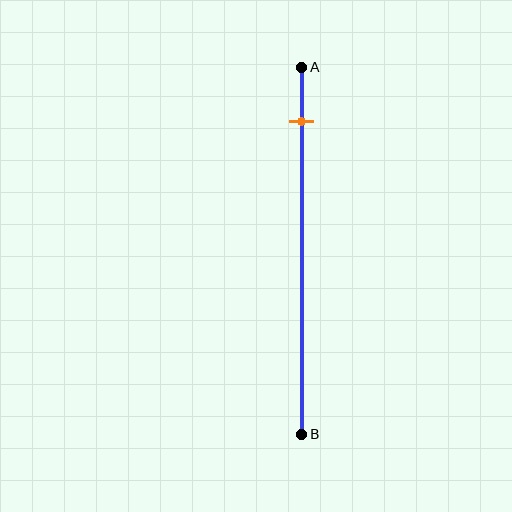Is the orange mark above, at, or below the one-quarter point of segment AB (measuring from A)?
The orange mark is above the one-quarter point of segment AB.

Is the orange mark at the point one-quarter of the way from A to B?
No, the mark is at about 15% from A, not at the 25% one-quarter point.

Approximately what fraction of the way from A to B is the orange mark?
The orange mark is approximately 15% of the way from A to B.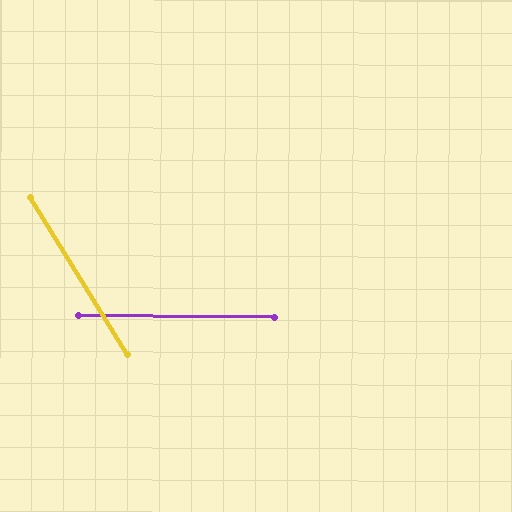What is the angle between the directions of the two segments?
Approximately 58 degrees.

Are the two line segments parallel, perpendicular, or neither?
Neither parallel nor perpendicular — they differ by about 58°.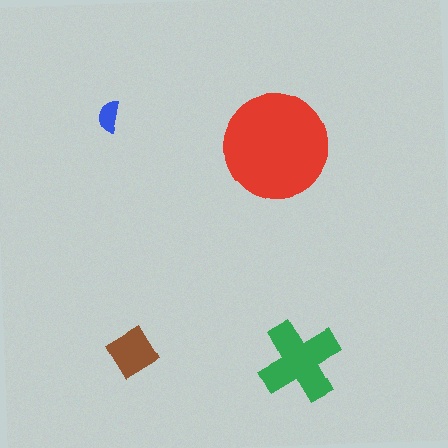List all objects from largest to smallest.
The red circle, the green cross, the brown diamond, the blue semicircle.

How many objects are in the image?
There are 4 objects in the image.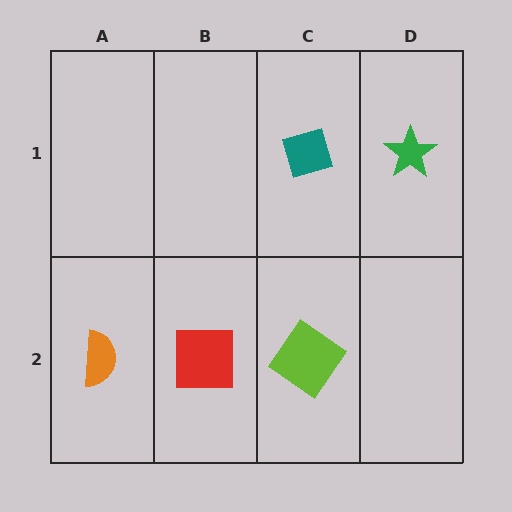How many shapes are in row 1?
2 shapes.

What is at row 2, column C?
A lime diamond.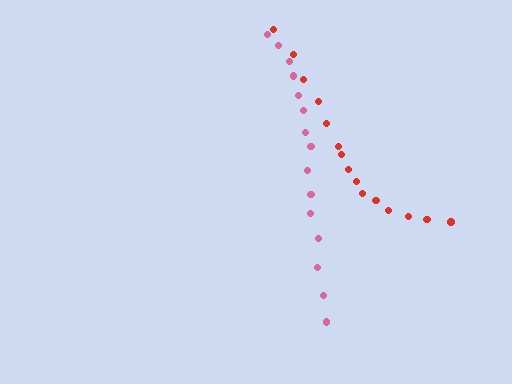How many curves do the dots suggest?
There are 2 distinct paths.